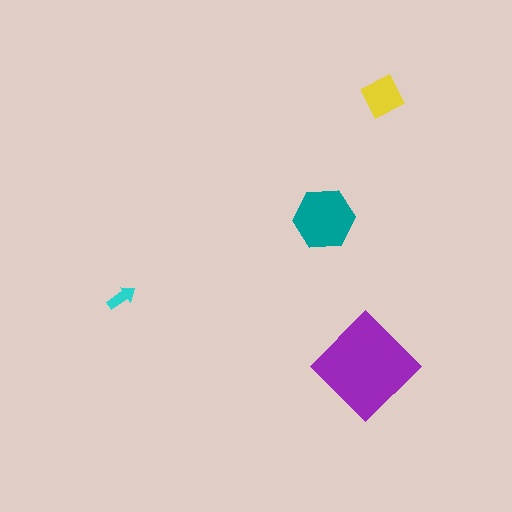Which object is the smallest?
The cyan arrow.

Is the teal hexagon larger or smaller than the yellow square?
Larger.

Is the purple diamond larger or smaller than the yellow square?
Larger.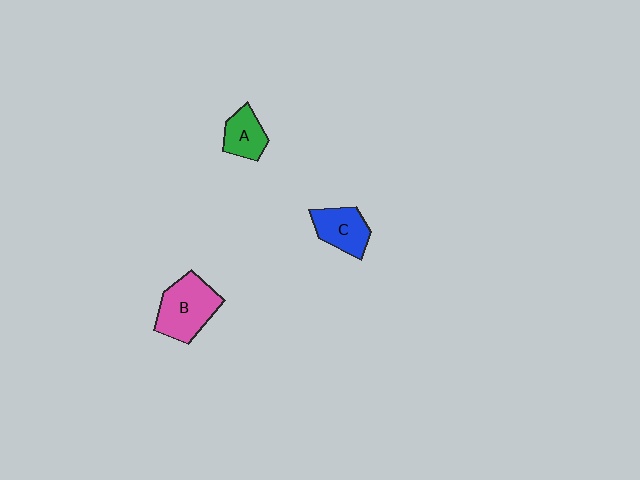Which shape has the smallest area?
Shape A (green).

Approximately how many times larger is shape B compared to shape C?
Approximately 1.4 times.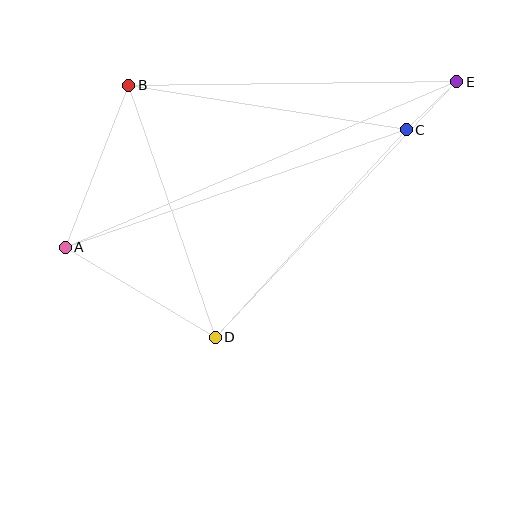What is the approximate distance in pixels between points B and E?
The distance between B and E is approximately 328 pixels.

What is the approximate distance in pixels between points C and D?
The distance between C and D is approximately 282 pixels.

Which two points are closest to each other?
Points C and E are closest to each other.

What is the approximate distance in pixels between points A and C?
The distance between A and C is approximately 360 pixels.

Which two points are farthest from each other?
Points A and E are farthest from each other.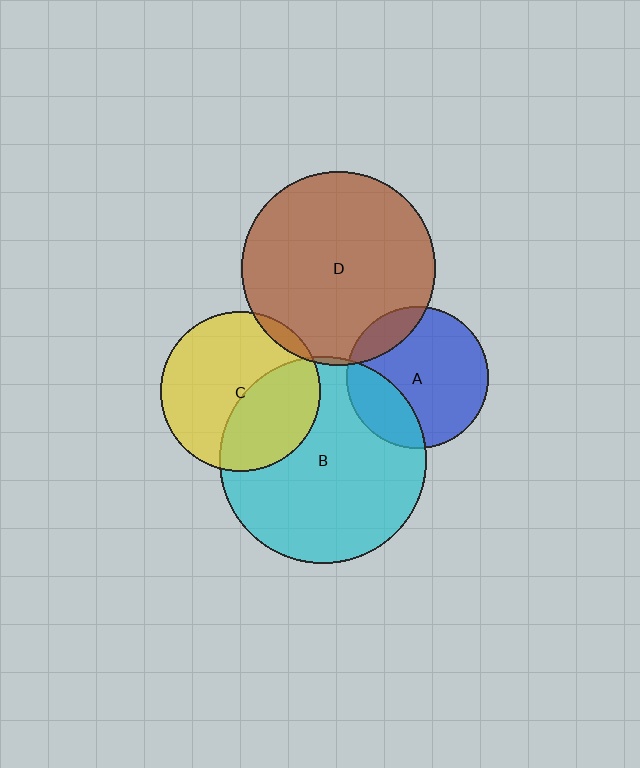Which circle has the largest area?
Circle B (cyan).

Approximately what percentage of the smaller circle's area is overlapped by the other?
Approximately 5%.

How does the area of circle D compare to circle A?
Approximately 1.9 times.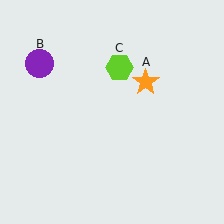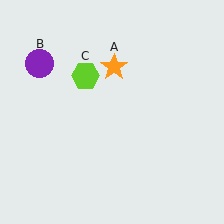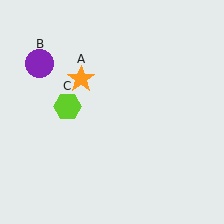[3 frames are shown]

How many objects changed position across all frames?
2 objects changed position: orange star (object A), lime hexagon (object C).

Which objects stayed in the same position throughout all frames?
Purple circle (object B) remained stationary.